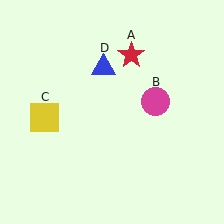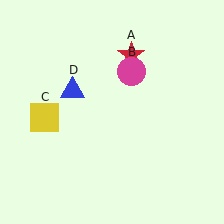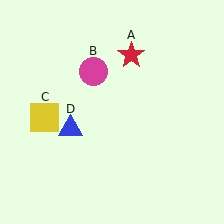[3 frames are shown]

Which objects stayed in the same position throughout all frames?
Red star (object A) and yellow square (object C) remained stationary.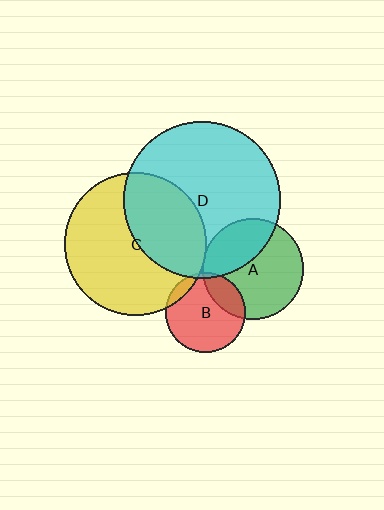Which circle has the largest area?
Circle D (cyan).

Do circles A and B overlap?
Yes.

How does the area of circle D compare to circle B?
Approximately 3.9 times.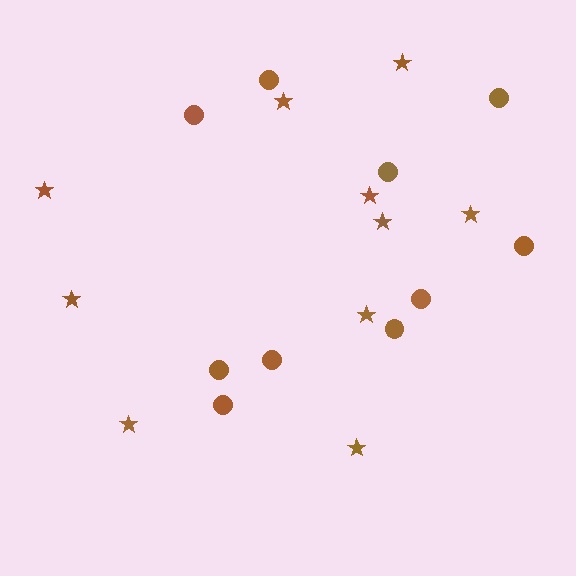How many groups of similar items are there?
There are 2 groups: one group of circles (10) and one group of stars (10).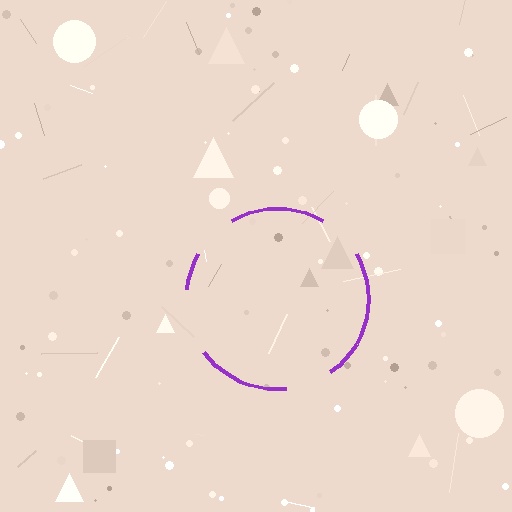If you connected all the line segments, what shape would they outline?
They would outline a circle.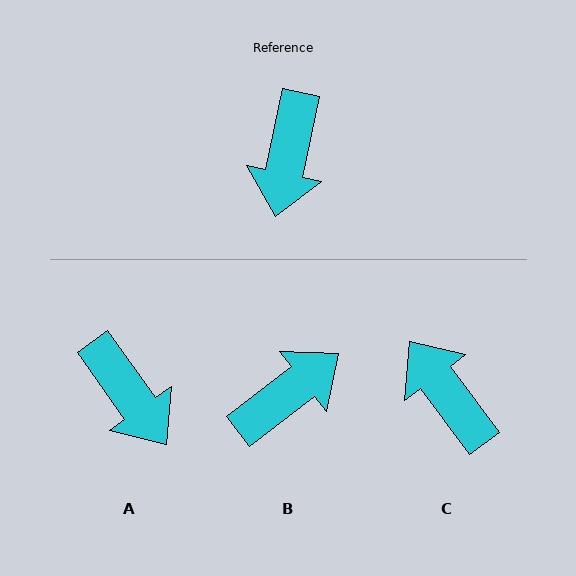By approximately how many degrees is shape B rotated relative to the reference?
Approximately 139 degrees counter-clockwise.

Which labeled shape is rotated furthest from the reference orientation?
B, about 139 degrees away.